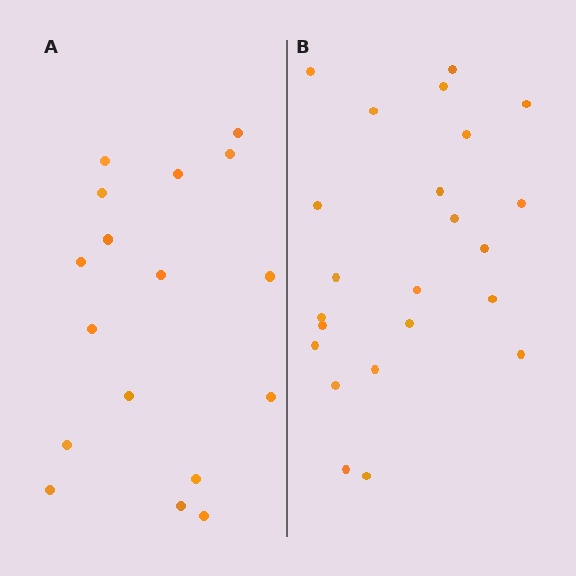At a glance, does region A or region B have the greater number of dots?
Region B (the right region) has more dots.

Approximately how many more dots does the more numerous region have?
Region B has about 6 more dots than region A.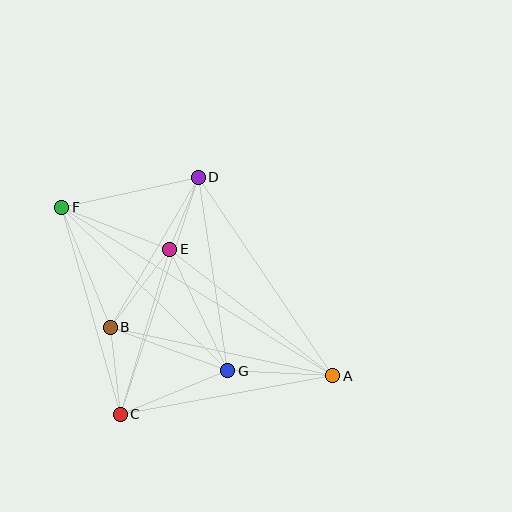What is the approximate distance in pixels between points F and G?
The distance between F and G is approximately 233 pixels.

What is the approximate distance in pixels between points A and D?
The distance between A and D is approximately 240 pixels.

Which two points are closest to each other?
Points D and E are closest to each other.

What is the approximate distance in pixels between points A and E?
The distance between A and E is approximately 206 pixels.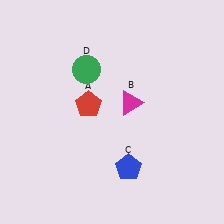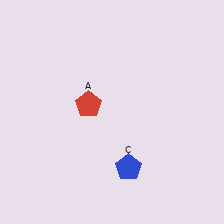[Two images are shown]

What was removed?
The green circle (D), the magenta triangle (B) were removed in Image 2.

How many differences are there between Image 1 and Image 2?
There are 2 differences between the two images.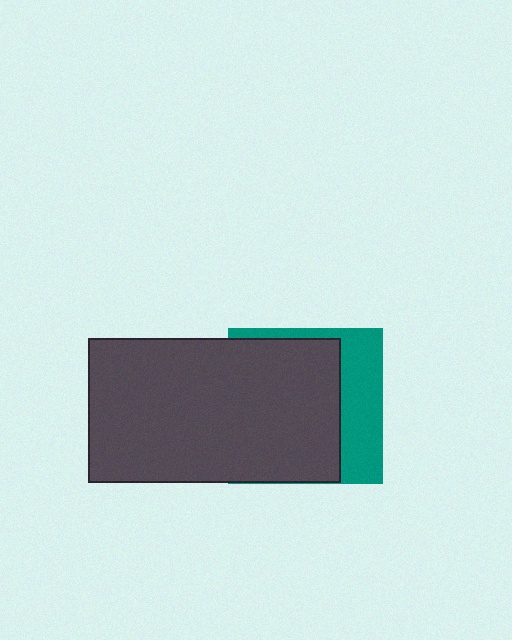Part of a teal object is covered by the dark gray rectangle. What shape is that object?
It is a square.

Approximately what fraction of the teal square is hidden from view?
Roughly 68% of the teal square is hidden behind the dark gray rectangle.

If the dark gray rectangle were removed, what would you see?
You would see the complete teal square.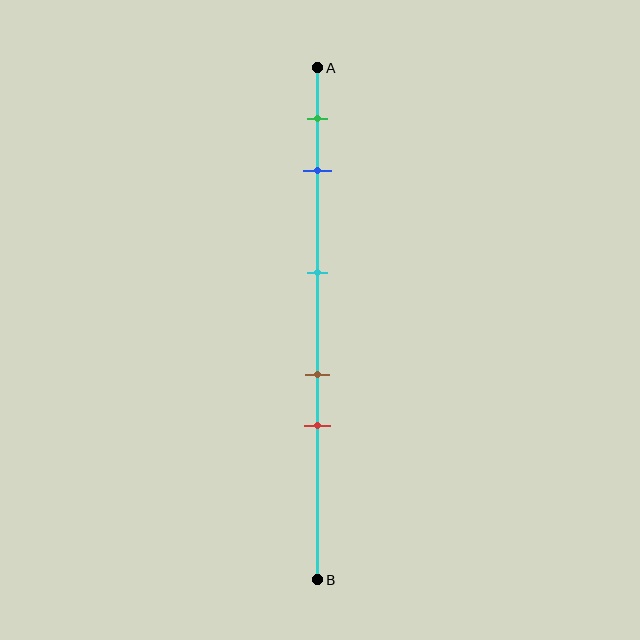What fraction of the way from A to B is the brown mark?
The brown mark is approximately 60% (0.6) of the way from A to B.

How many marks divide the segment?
There are 5 marks dividing the segment.